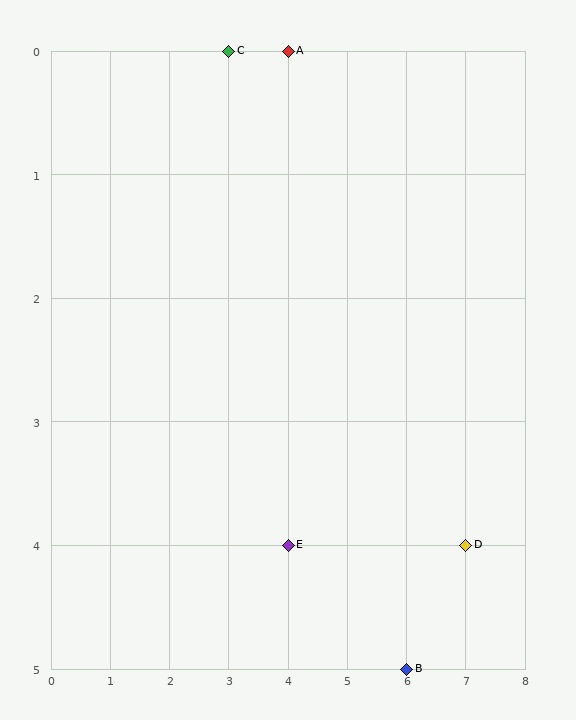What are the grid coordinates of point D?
Point D is at grid coordinates (7, 4).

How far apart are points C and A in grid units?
Points C and A are 1 column apart.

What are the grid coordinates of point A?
Point A is at grid coordinates (4, 0).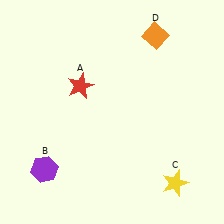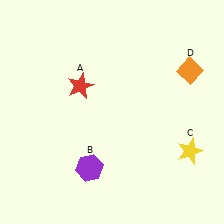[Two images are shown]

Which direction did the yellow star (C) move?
The yellow star (C) moved up.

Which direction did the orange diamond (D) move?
The orange diamond (D) moved down.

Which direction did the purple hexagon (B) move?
The purple hexagon (B) moved right.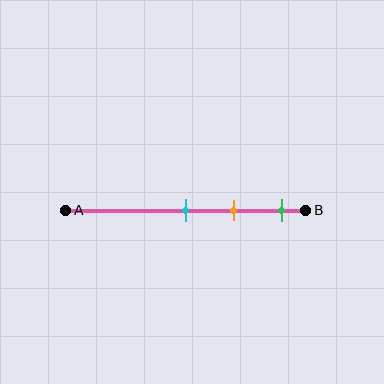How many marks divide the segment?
There are 3 marks dividing the segment.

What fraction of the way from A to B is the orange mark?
The orange mark is approximately 70% (0.7) of the way from A to B.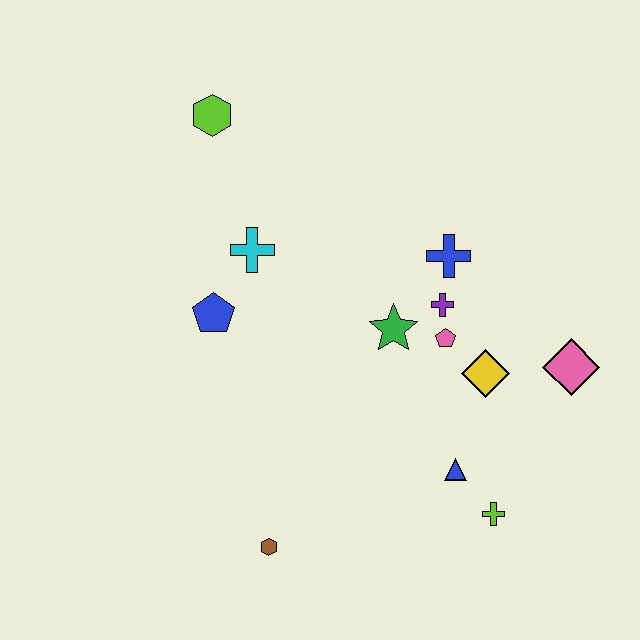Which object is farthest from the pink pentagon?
The lime hexagon is farthest from the pink pentagon.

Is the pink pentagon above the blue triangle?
Yes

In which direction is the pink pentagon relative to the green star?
The pink pentagon is to the right of the green star.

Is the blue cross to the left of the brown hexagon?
No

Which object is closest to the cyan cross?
The blue pentagon is closest to the cyan cross.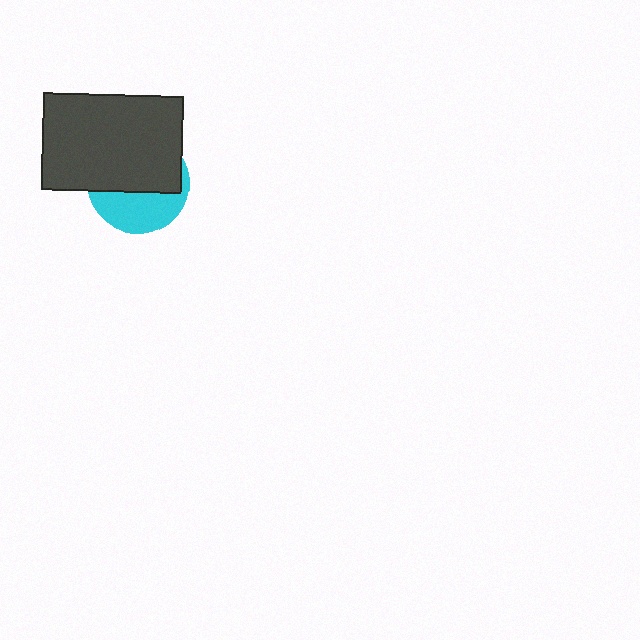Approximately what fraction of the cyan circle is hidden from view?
Roughly 59% of the cyan circle is hidden behind the dark gray rectangle.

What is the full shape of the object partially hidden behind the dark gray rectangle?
The partially hidden object is a cyan circle.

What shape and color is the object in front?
The object in front is a dark gray rectangle.